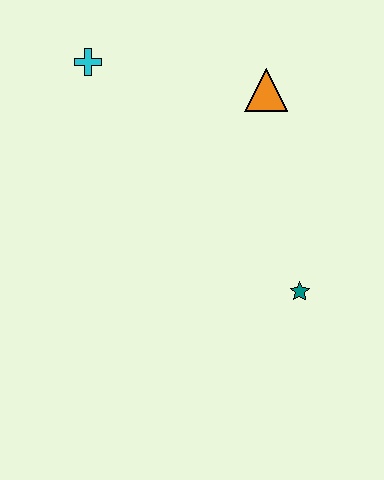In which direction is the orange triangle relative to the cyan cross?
The orange triangle is to the right of the cyan cross.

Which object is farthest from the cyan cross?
The teal star is farthest from the cyan cross.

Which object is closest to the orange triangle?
The cyan cross is closest to the orange triangle.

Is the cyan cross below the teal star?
No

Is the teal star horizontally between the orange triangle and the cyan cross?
No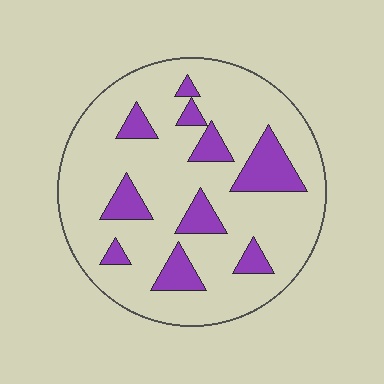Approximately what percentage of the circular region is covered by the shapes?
Approximately 20%.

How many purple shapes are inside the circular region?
10.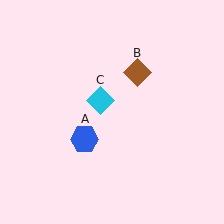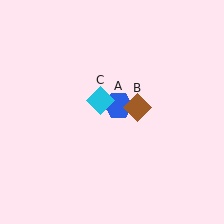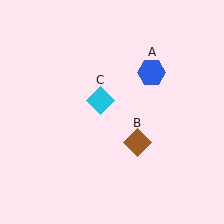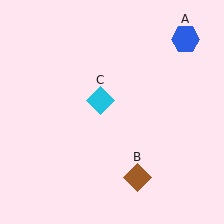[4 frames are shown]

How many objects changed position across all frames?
2 objects changed position: blue hexagon (object A), brown diamond (object B).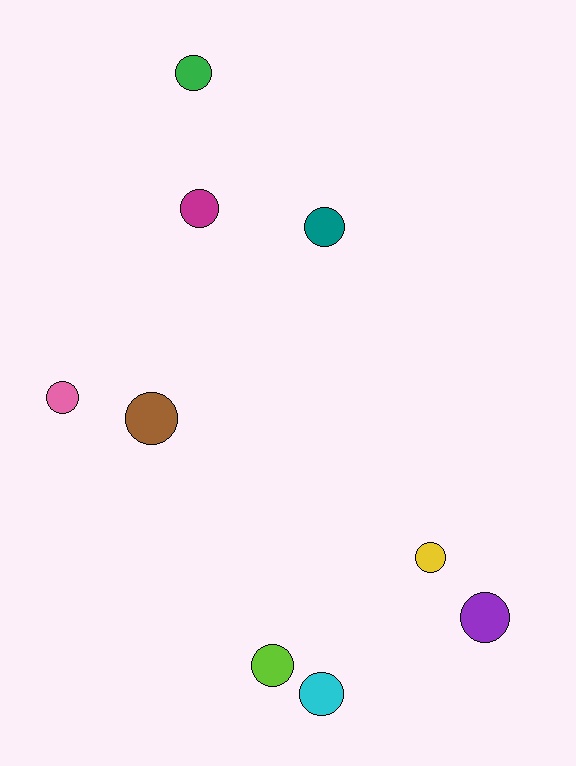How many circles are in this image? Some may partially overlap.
There are 9 circles.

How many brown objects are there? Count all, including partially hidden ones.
There is 1 brown object.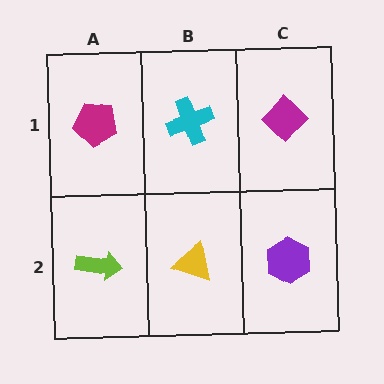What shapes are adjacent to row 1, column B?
A yellow triangle (row 2, column B), a magenta pentagon (row 1, column A), a magenta diamond (row 1, column C).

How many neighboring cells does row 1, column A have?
2.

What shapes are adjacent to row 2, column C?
A magenta diamond (row 1, column C), a yellow triangle (row 2, column B).